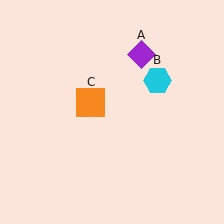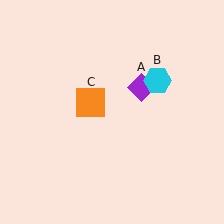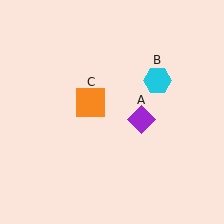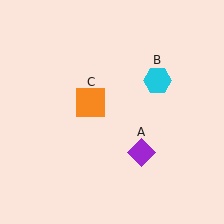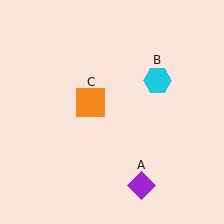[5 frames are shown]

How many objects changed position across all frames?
1 object changed position: purple diamond (object A).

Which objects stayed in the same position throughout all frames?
Cyan hexagon (object B) and orange square (object C) remained stationary.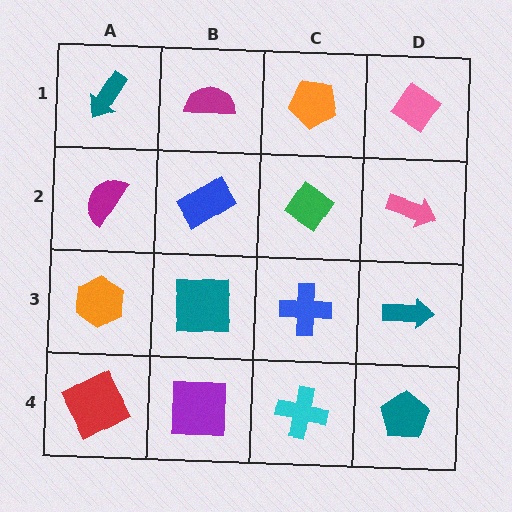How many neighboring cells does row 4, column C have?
3.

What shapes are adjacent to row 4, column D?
A teal arrow (row 3, column D), a cyan cross (row 4, column C).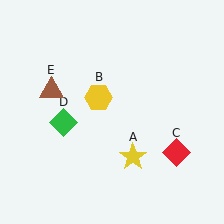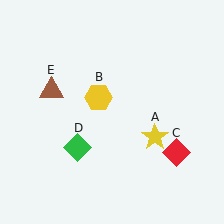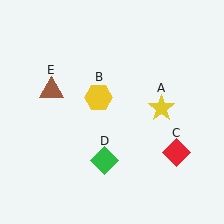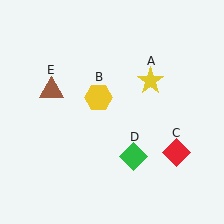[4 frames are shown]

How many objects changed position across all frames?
2 objects changed position: yellow star (object A), green diamond (object D).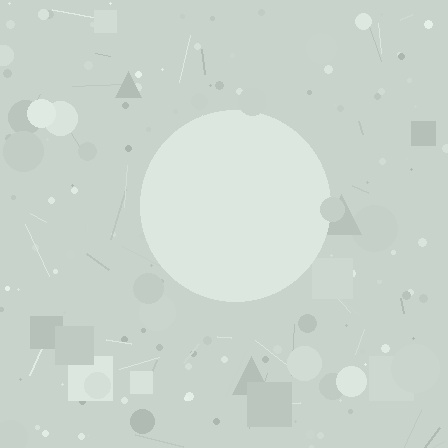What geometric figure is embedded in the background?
A circle is embedded in the background.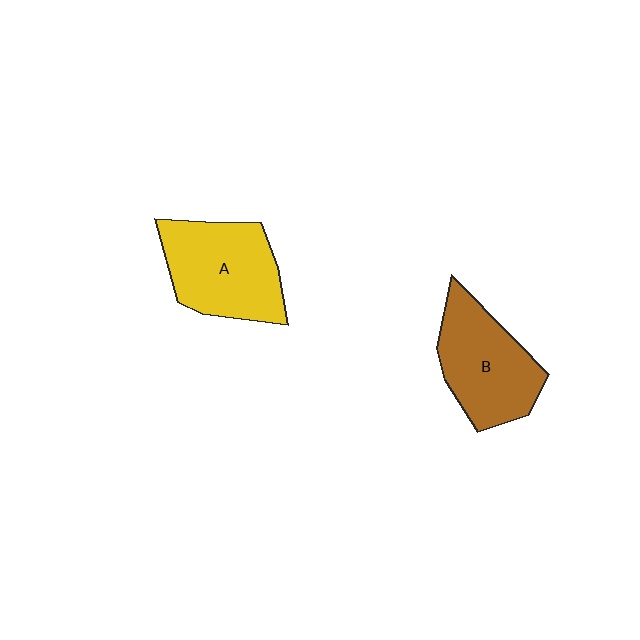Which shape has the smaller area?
Shape B (brown).